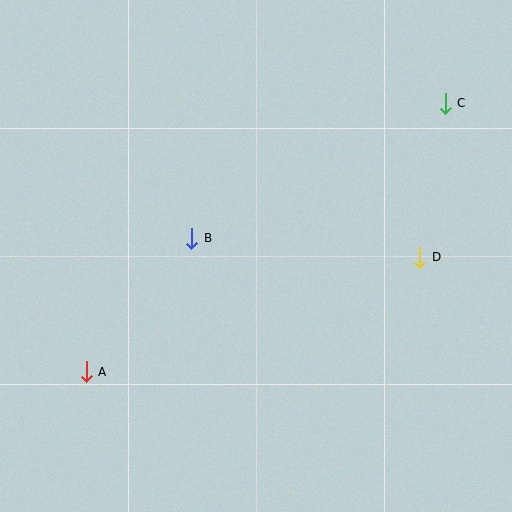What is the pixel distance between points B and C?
The distance between B and C is 287 pixels.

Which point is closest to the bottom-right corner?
Point D is closest to the bottom-right corner.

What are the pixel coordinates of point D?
Point D is at (420, 257).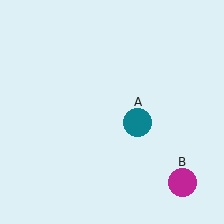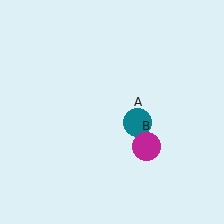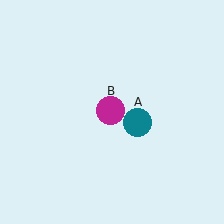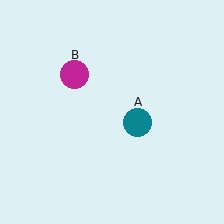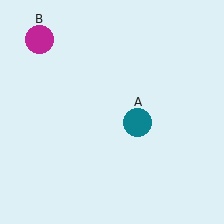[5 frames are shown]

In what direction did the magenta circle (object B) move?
The magenta circle (object B) moved up and to the left.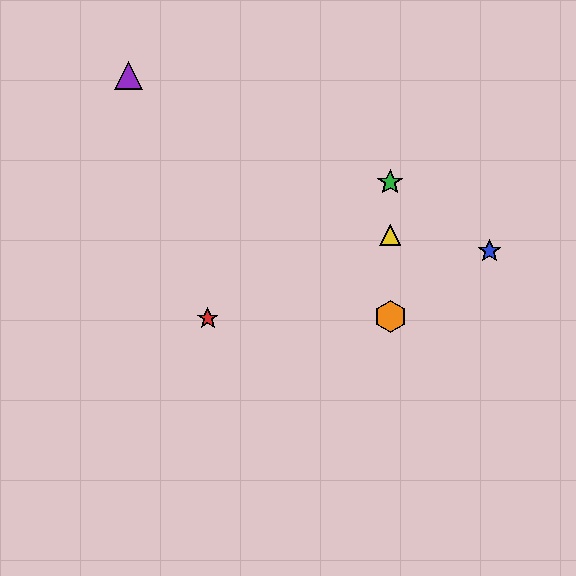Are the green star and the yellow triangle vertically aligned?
Yes, both are at x≈390.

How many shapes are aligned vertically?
3 shapes (the green star, the yellow triangle, the orange hexagon) are aligned vertically.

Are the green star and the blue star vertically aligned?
No, the green star is at x≈390 and the blue star is at x≈489.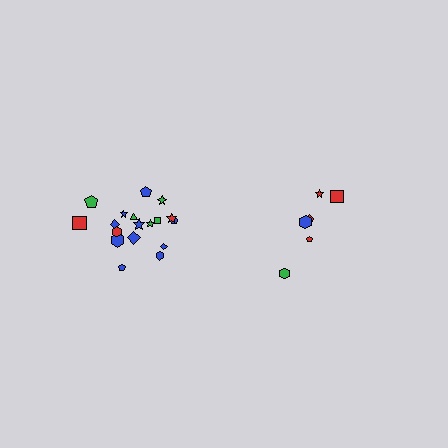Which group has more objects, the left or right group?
The left group.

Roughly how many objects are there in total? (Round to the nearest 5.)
Roughly 25 objects in total.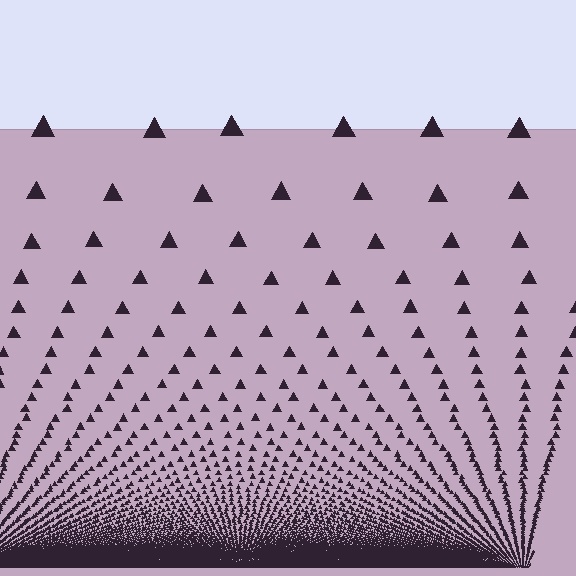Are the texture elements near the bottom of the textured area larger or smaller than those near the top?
Smaller. The gradient is inverted — elements near the bottom are smaller and denser.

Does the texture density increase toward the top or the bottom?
Density increases toward the bottom.